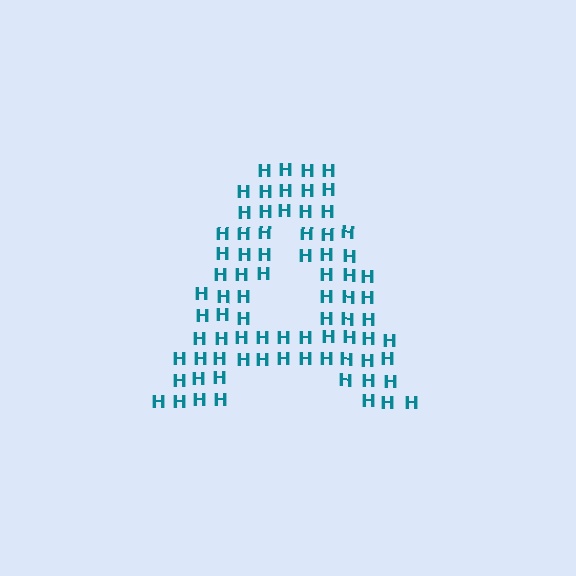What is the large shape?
The large shape is the letter A.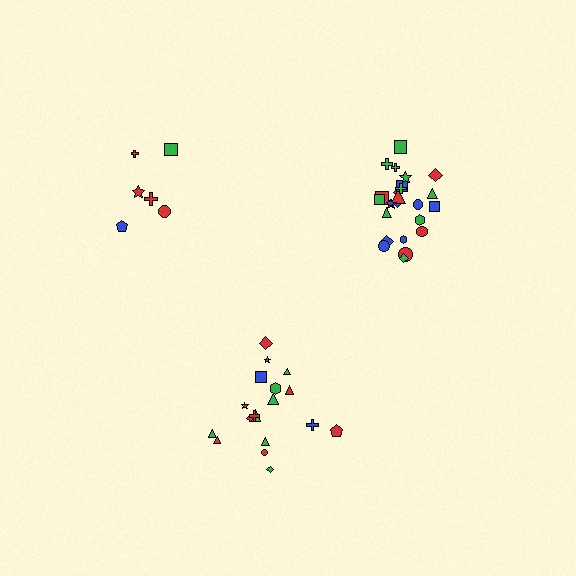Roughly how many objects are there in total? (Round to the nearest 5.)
Roughly 50 objects in total.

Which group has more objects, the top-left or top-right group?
The top-right group.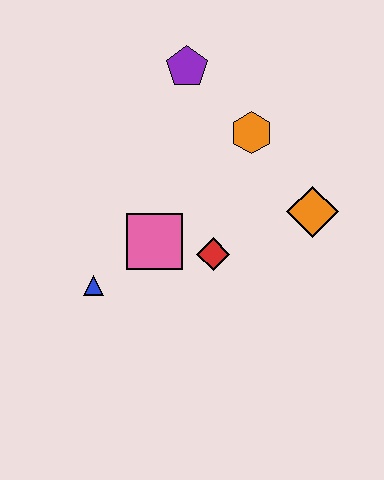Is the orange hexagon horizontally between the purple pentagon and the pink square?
No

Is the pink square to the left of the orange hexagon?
Yes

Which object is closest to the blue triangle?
The pink square is closest to the blue triangle.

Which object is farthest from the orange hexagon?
The blue triangle is farthest from the orange hexagon.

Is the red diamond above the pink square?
No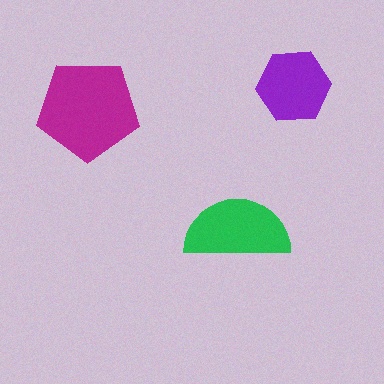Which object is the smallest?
The purple hexagon.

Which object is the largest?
The magenta pentagon.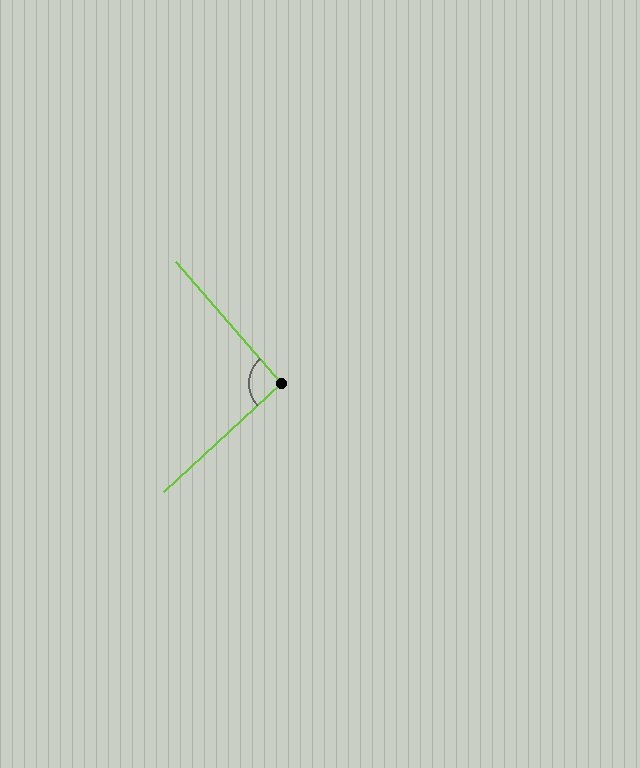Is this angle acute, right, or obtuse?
It is approximately a right angle.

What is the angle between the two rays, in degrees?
Approximately 92 degrees.